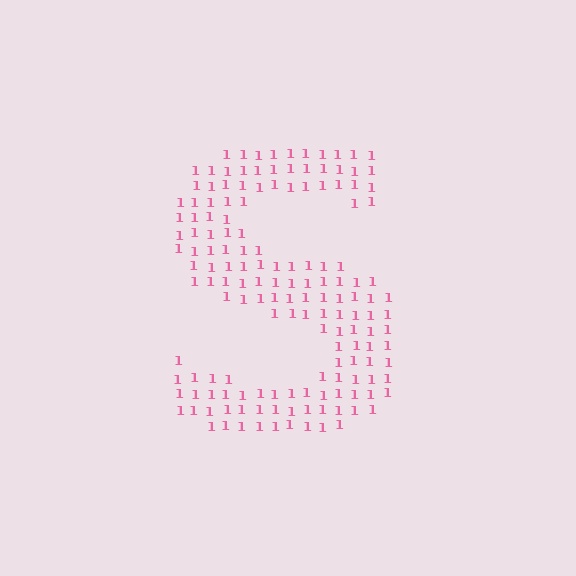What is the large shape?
The large shape is the letter S.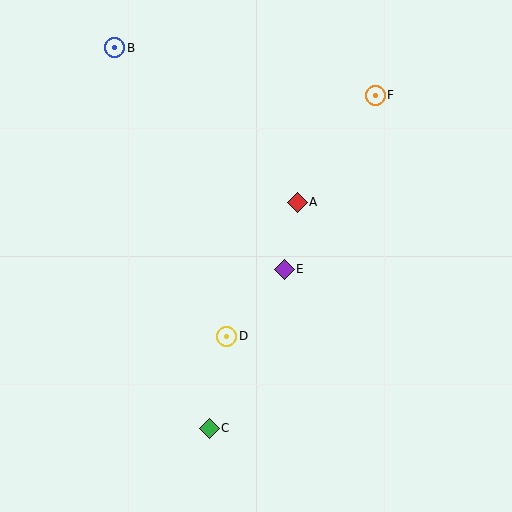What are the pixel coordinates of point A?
Point A is at (297, 202).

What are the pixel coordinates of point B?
Point B is at (115, 48).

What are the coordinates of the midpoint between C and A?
The midpoint between C and A is at (253, 315).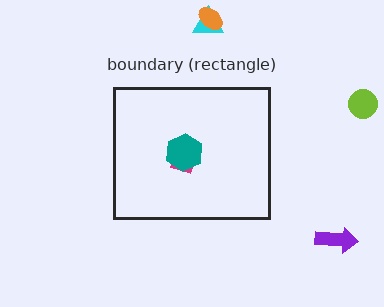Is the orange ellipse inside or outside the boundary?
Outside.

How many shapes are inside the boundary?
2 inside, 4 outside.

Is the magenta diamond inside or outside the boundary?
Inside.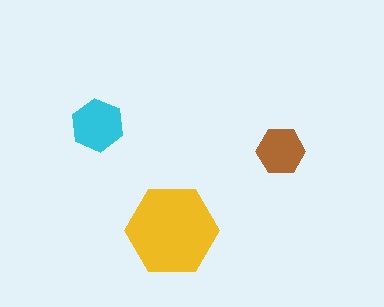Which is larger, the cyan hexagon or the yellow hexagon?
The yellow one.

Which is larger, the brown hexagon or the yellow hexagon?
The yellow one.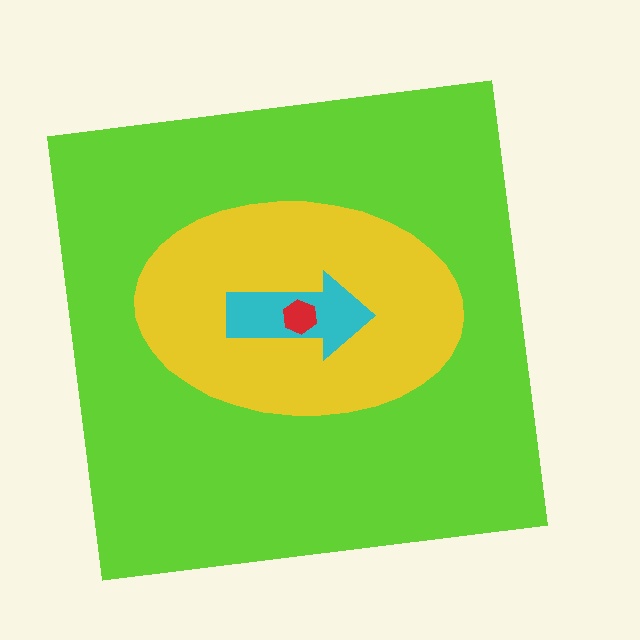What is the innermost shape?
The red hexagon.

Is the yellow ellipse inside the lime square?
Yes.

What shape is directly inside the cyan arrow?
The red hexagon.